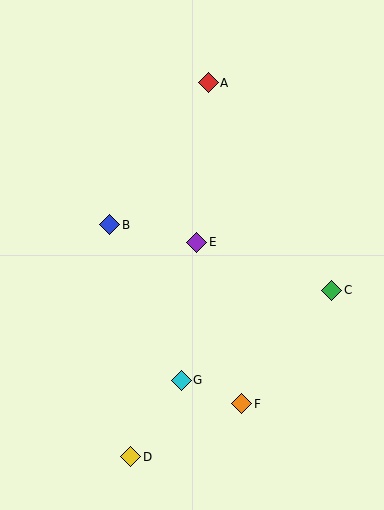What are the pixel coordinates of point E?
Point E is at (197, 242).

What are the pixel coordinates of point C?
Point C is at (332, 290).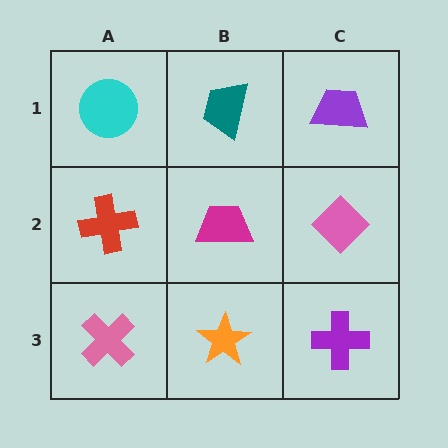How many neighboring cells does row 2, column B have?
4.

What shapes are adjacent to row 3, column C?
A pink diamond (row 2, column C), an orange star (row 3, column B).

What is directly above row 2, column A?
A cyan circle.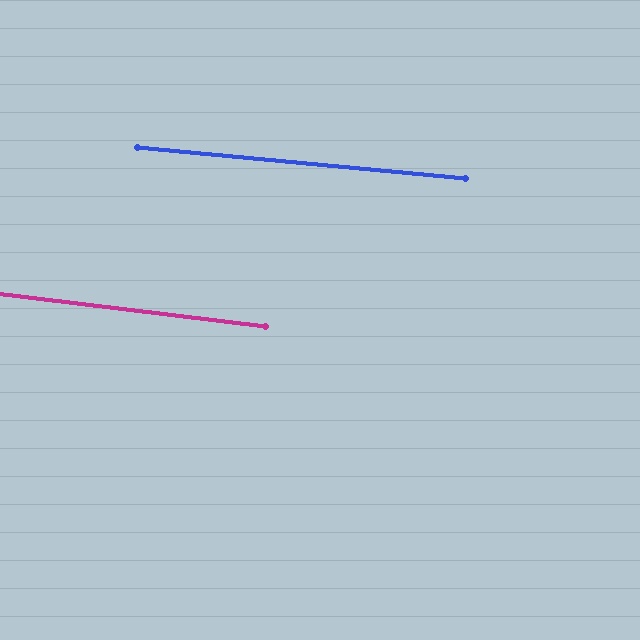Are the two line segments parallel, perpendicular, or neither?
Parallel — their directions differ by only 1.5°.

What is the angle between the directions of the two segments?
Approximately 2 degrees.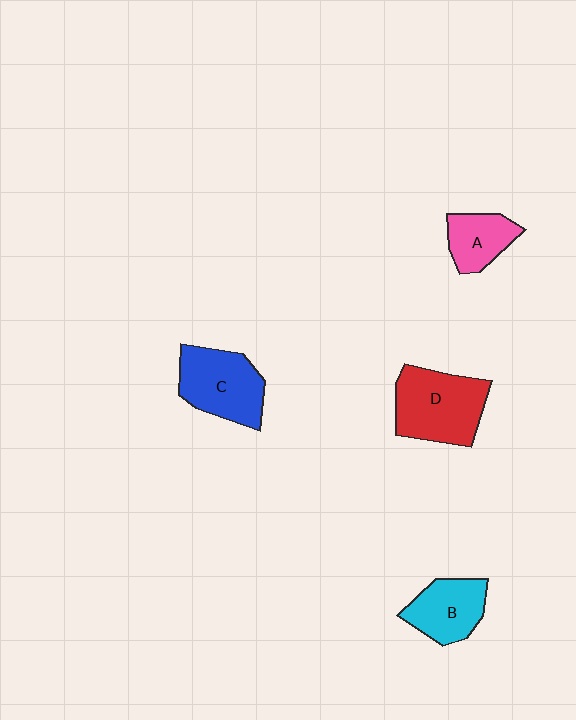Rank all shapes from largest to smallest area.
From largest to smallest: D (red), C (blue), B (cyan), A (pink).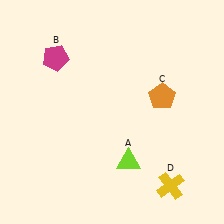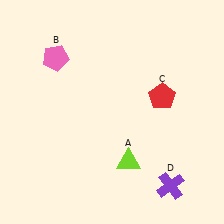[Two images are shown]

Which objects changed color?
B changed from magenta to pink. C changed from orange to red. D changed from yellow to purple.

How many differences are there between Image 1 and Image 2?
There are 3 differences between the two images.